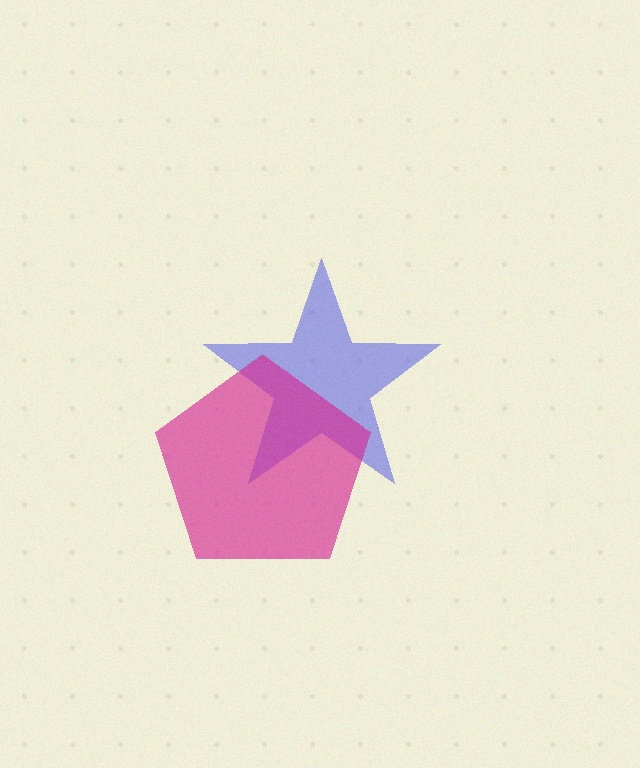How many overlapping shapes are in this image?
There are 2 overlapping shapes in the image.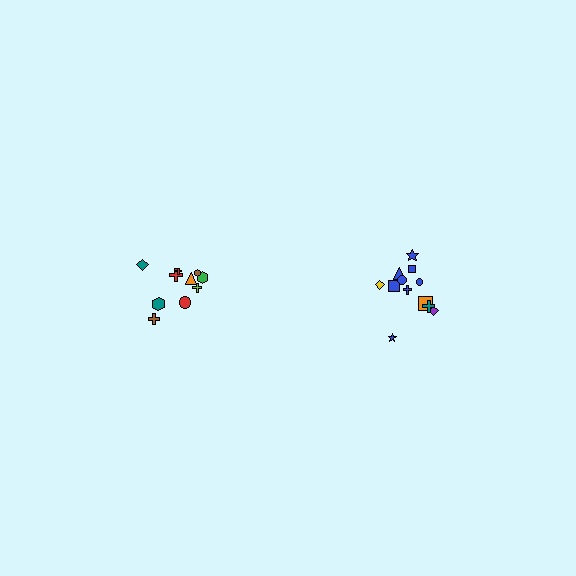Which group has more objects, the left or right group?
The right group.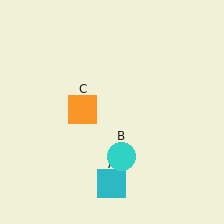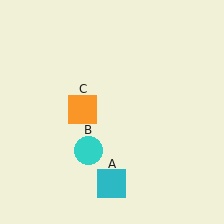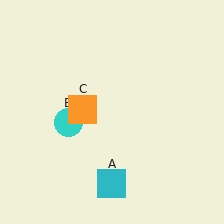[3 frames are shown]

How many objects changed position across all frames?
1 object changed position: cyan circle (object B).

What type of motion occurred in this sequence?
The cyan circle (object B) rotated clockwise around the center of the scene.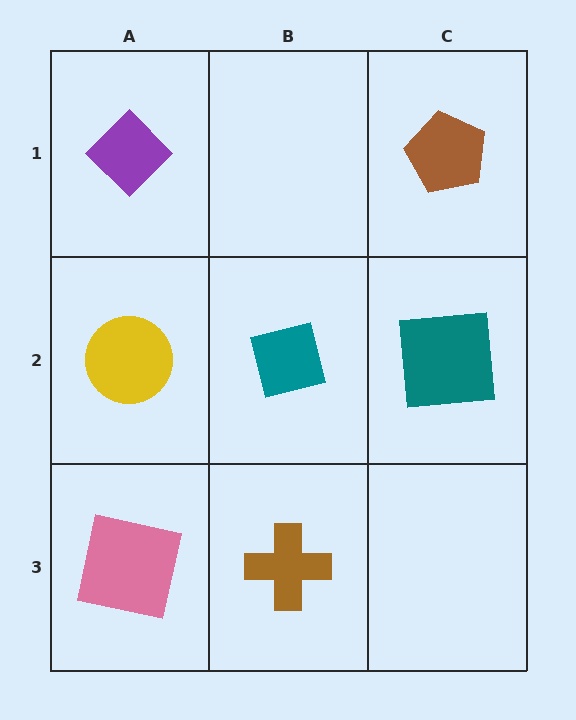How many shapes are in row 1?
2 shapes.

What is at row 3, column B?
A brown cross.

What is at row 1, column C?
A brown pentagon.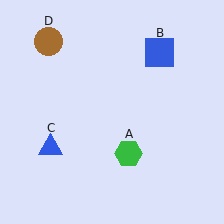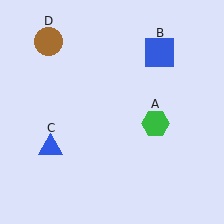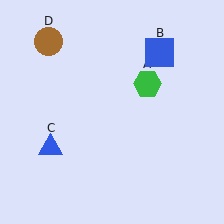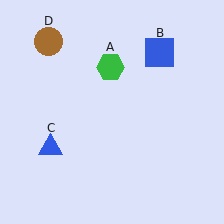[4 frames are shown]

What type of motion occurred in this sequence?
The green hexagon (object A) rotated counterclockwise around the center of the scene.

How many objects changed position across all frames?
1 object changed position: green hexagon (object A).